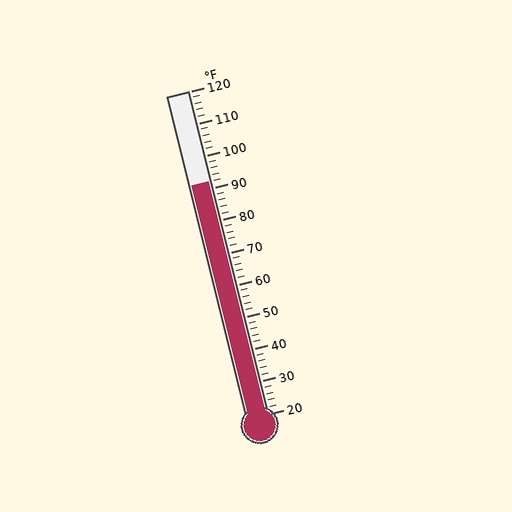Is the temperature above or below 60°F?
The temperature is above 60°F.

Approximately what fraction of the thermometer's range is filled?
The thermometer is filled to approximately 70% of its range.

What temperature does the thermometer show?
The thermometer shows approximately 92°F.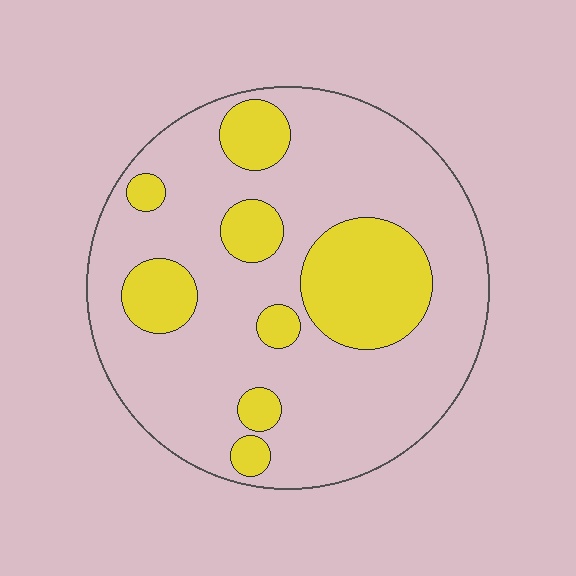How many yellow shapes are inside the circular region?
8.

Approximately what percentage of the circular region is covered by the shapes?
Approximately 25%.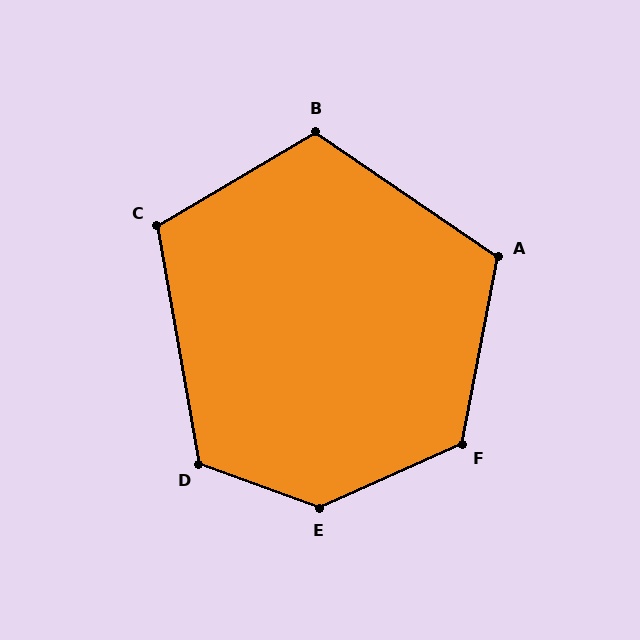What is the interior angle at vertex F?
Approximately 125 degrees (obtuse).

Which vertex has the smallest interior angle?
C, at approximately 111 degrees.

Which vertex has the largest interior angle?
E, at approximately 136 degrees.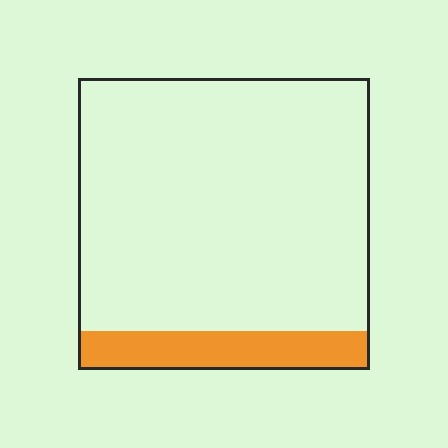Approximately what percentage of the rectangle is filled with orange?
Approximately 15%.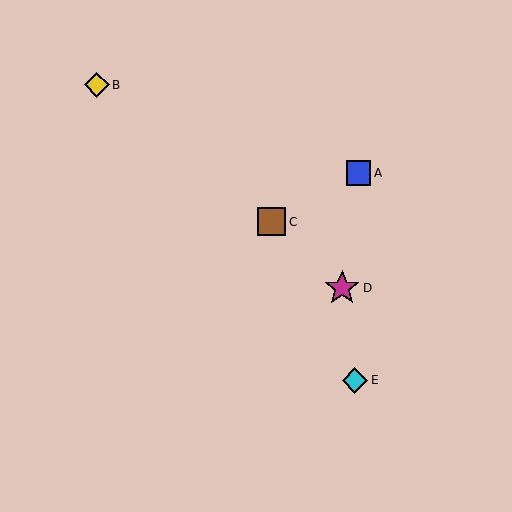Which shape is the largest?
The magenta star (labeled D) is the largest.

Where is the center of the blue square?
The center of the blue square is at (358, 173).